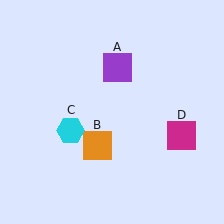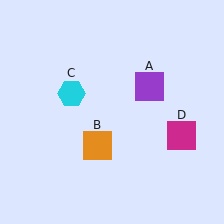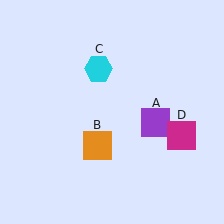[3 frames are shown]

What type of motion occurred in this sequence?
The purple square (object A), cyan hexagon (object C) rotated clockwise around the center of the scene.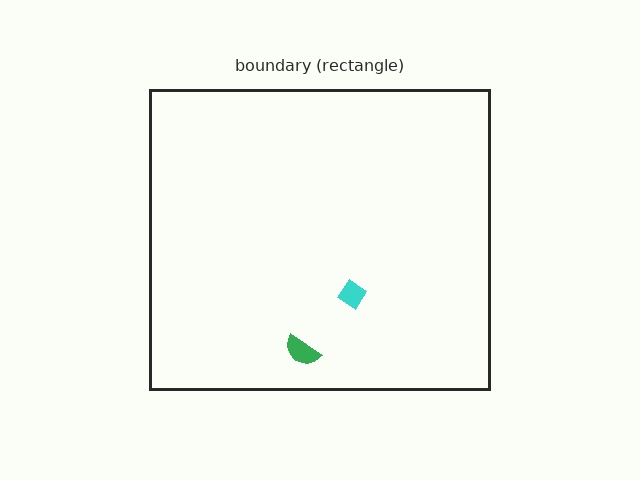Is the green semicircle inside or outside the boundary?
Inside.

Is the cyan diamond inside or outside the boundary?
Inside.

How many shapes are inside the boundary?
2 inside, 0 outside.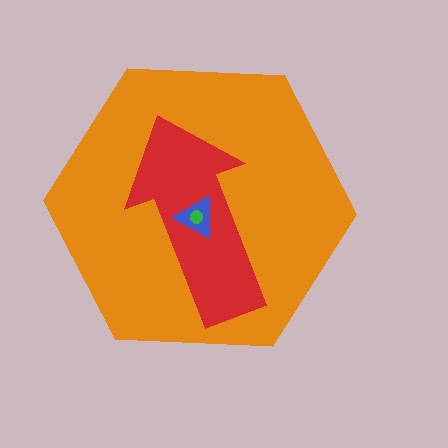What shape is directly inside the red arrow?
The blue triangle.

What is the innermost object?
The green circle.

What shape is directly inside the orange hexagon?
The red arrow.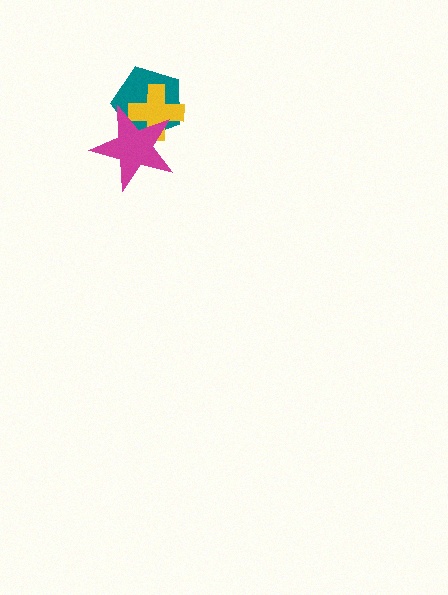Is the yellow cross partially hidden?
Yes, it is partially covered by another shape.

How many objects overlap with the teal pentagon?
2 objects overlap with the teal pentagon.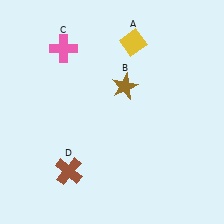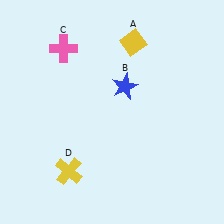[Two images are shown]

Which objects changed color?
B changed from brown to blue. D changed from brown to yellow.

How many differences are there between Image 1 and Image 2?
There are 2 differences between the two images.